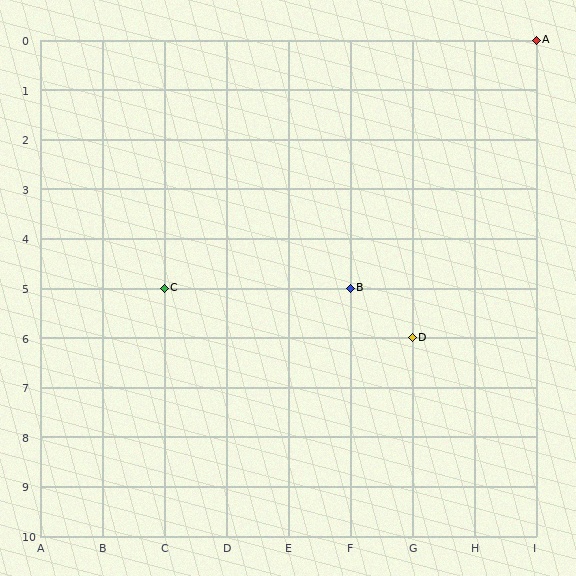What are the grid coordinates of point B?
Point B is at grid coordinates (F, 5).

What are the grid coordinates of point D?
Point D is at grid coordinates (G, 6).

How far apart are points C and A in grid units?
Points C and A are 6 columns and 5 rows apart (about 7.8 grid units diagonally).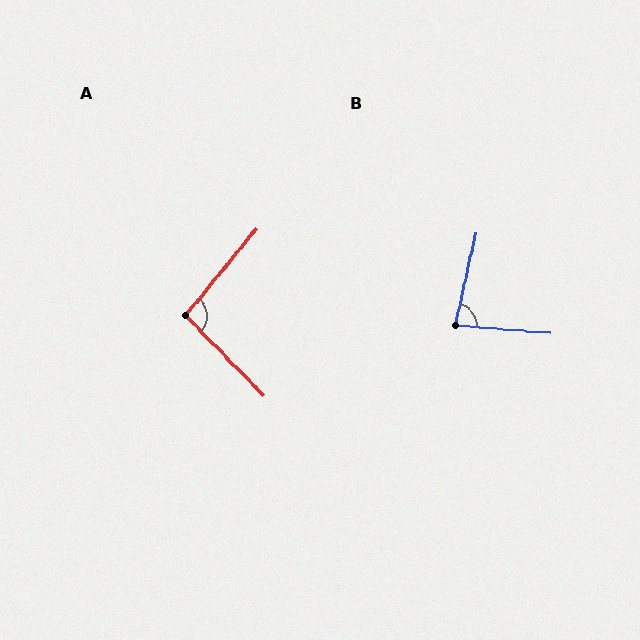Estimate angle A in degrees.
Approximately 96 degrees.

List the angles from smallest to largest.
B (82°), A (96°).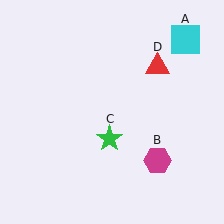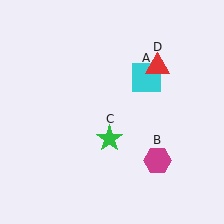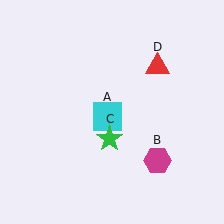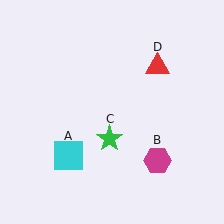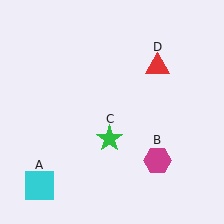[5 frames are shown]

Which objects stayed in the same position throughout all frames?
Magenta hexagon (object B) and green star (object C) and red triangle (object D) remained stationary.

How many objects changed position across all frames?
1 object changed position: cyan square (object A).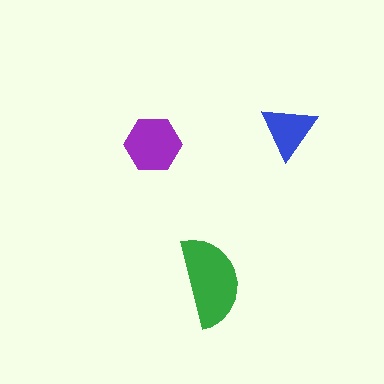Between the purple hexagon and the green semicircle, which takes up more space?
The green semicircle.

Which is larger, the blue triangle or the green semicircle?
The green semicircle.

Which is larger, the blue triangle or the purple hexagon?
The purple hexagon.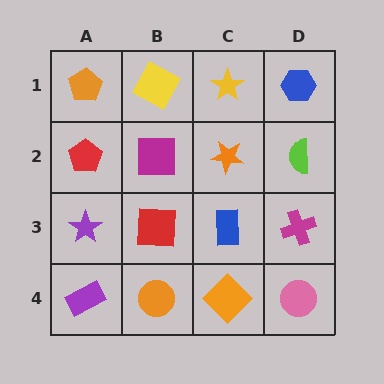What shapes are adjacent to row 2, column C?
A yellow star (row 1, column C), a blue rectangle (row 3, column C), a magenta square (row 2, column B), a lime semicircle (row 2, column D).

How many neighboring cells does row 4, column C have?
3.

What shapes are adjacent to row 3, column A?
A red pentagon (row 2, column A), a purple rectangle (row 4, column A), a red square (row 3, column B).